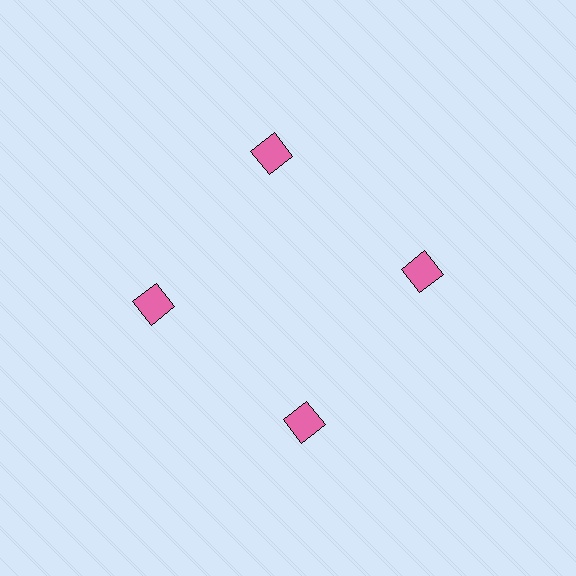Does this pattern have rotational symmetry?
Yes, this pattern has 4-fold rotational symmetry. It looks the same after rotating 90 degrees around the center.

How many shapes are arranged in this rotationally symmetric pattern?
There are 4 shapes, arranged in 4 groups of 1.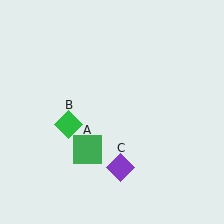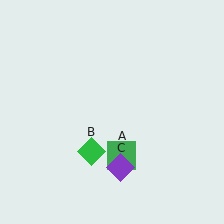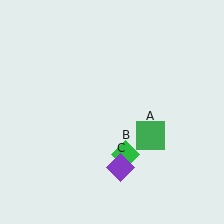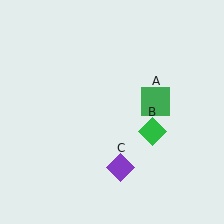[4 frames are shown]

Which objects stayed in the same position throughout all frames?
Purple diamond (object C) remained stationary.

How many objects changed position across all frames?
2 objects changed position: green square (object A), green diamond (object B).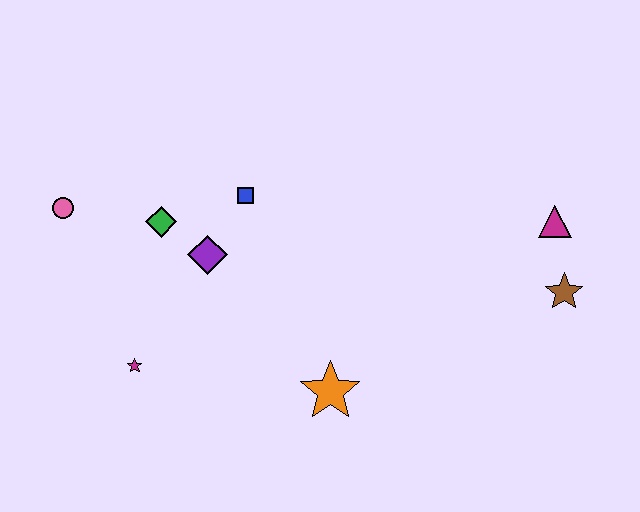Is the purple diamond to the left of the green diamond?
No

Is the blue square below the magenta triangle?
No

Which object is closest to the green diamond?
The purple diamond is closest to the green diamond.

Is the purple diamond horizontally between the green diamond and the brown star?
Yes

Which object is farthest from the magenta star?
The magenta triangle is farthest from the magenta star.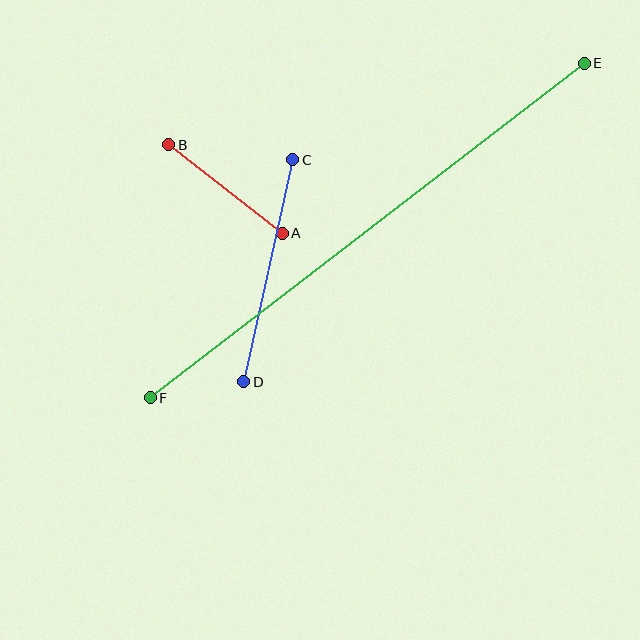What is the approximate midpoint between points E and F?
The midpoint is at approximately (367, 231) pixels.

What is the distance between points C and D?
The distance is approximately 227 pixels.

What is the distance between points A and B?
The distance is approximately 144 pixels.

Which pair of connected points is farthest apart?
Points E and F are farthest apart.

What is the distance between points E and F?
The distance is approximately 548 pixels.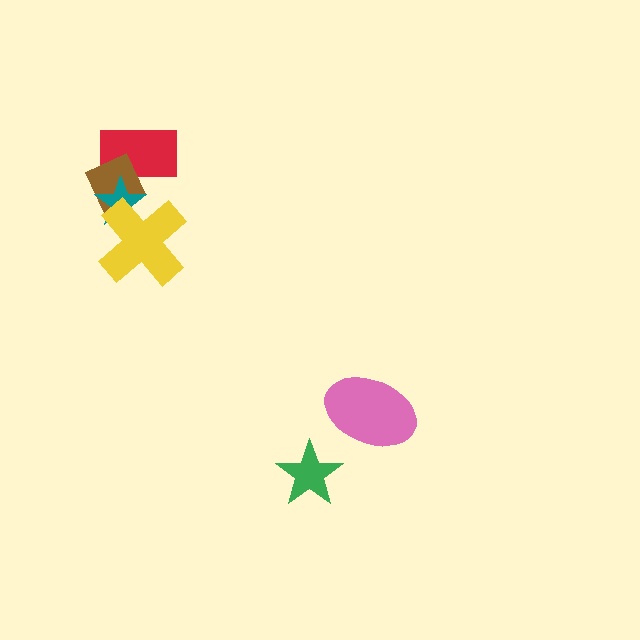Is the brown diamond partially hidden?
Yes, it is partially covered by another shape.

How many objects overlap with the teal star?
3 objects overlap with the teal star.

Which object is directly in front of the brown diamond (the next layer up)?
The teal star is directly in front of the brown diamond.